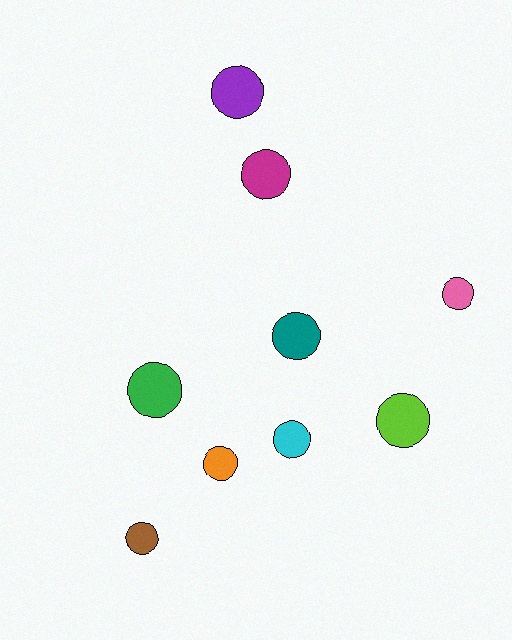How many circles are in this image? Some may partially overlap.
There are 9 circles.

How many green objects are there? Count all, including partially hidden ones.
There is 1 green object.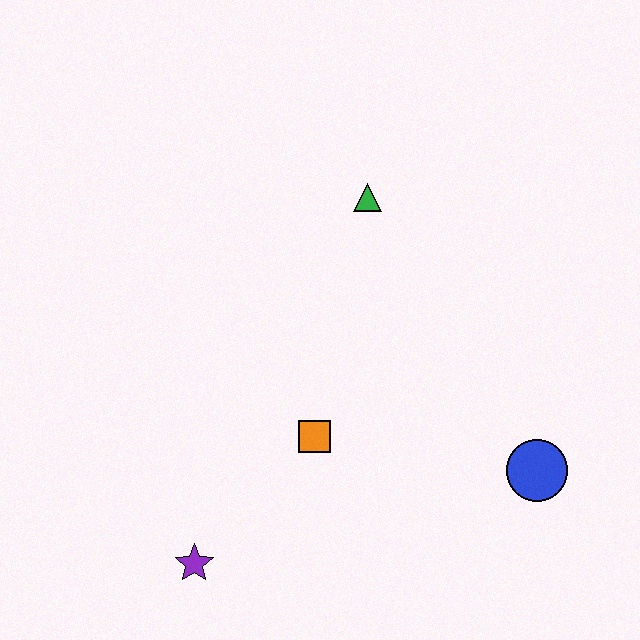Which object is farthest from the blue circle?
The purple star is farthest from the blue circle.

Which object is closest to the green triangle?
The orange square is closest to the green triangle.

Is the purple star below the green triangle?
Yes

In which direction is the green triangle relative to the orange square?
The green triangle is above the orange square.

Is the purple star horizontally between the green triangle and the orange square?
No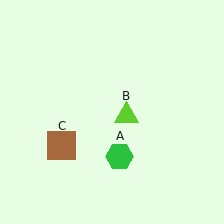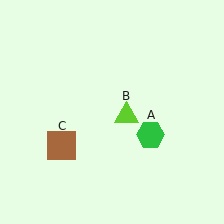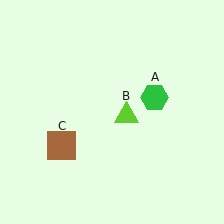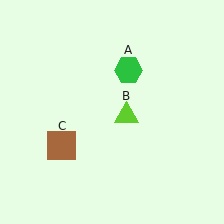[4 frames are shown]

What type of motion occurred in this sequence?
The green hexagon (object A) rotated counterclockwise around the center of the scene.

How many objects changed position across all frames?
1 object changed position: green hexagon (object A).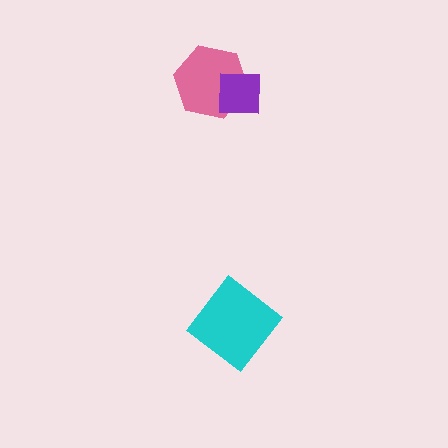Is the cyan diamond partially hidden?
No, no other shape covers it.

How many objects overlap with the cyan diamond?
0 objects overlap with the cyan diamond.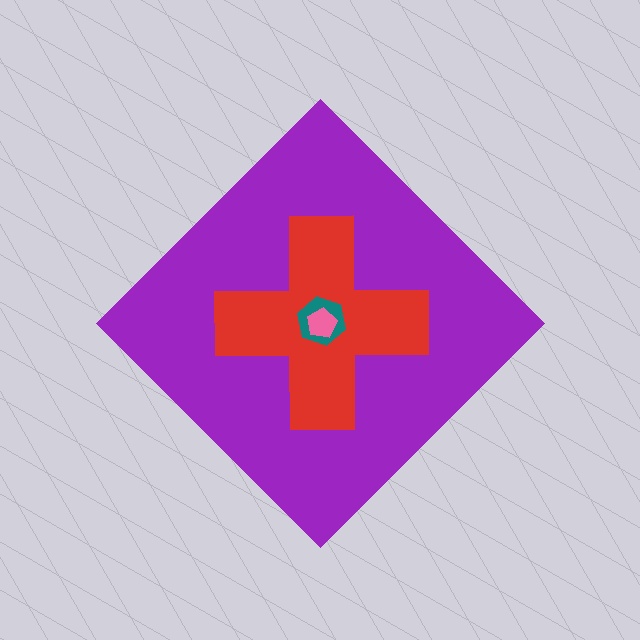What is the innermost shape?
The pink pentagon.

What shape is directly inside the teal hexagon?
The pink pentagon.